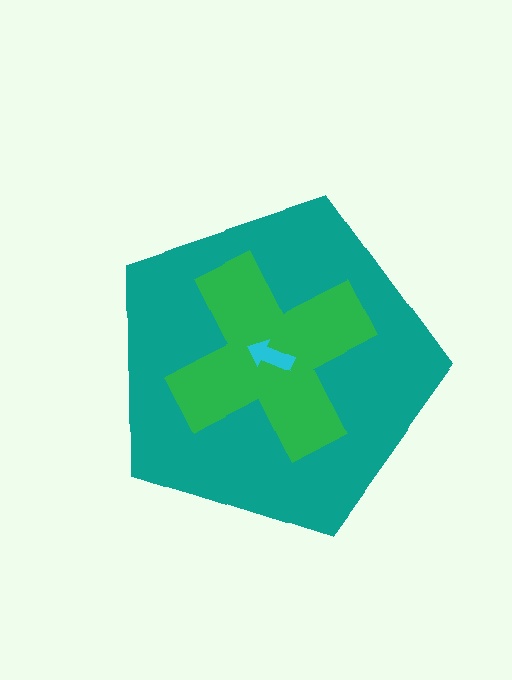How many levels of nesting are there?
3.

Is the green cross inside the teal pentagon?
Yes.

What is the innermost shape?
The cyan arrow.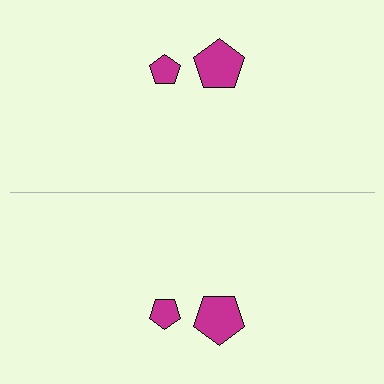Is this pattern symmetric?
Yes, this pattern has bilateral (reflection) symmetry.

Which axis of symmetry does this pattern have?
The pattern has a horizontal axis of symmetry running through the center of the image.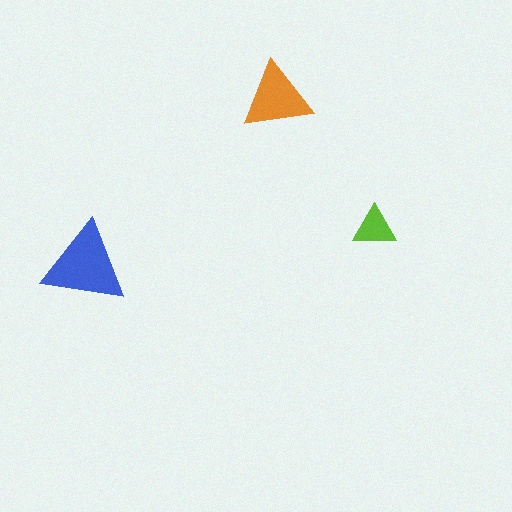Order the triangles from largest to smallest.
the blue one, the orange one, the lime one.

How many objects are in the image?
There are 3 objects in the image.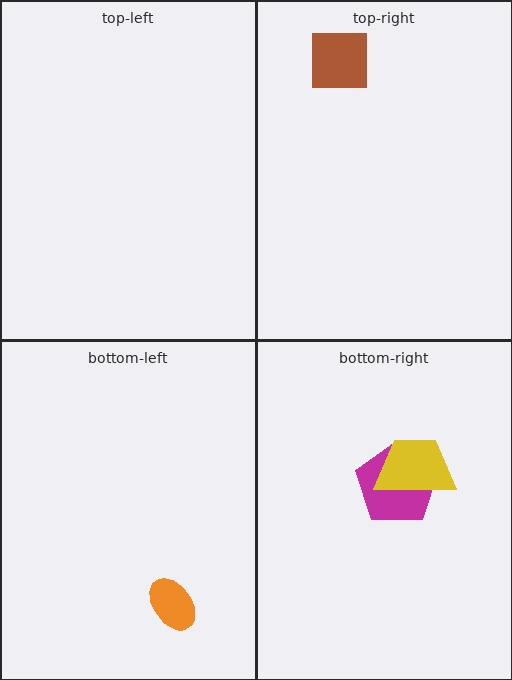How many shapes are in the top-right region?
1.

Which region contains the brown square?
The top-right region.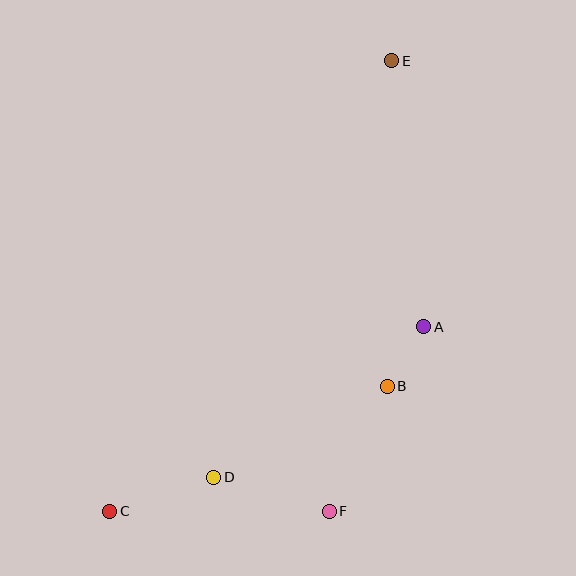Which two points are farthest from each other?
Points C and E are farthest from each other.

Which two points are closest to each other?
Points A and B are closest to each other.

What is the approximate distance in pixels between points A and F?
The distance between A and F is approximately 207 pixels.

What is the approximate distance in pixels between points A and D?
The distance between A and D is approximately 259 pixels.